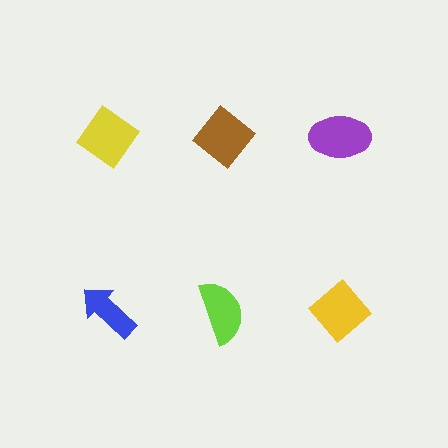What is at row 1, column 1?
A yellow diamond.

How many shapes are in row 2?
3 shapes.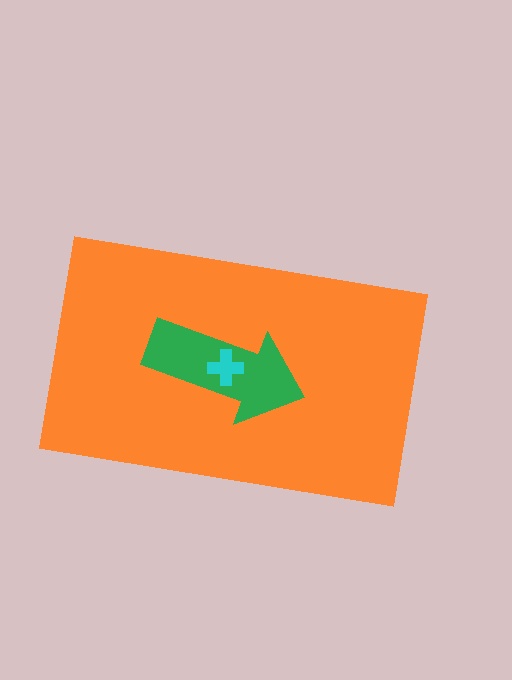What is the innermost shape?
The cyan cross.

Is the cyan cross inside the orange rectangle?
Yes.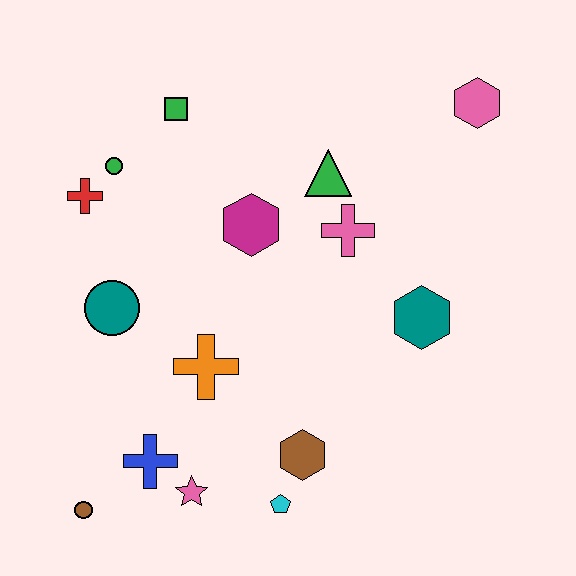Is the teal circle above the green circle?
No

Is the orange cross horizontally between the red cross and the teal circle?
No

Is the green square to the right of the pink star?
No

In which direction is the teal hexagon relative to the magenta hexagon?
The teal hexagon is to the right of the magenta hexagon.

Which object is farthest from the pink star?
The pink hexagon is farthest from the pink star.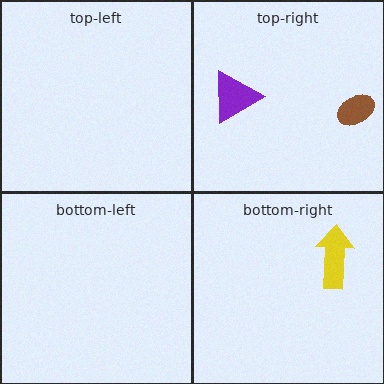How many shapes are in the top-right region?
2.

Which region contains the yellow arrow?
The bottom-right region.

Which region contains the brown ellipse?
The top-right region.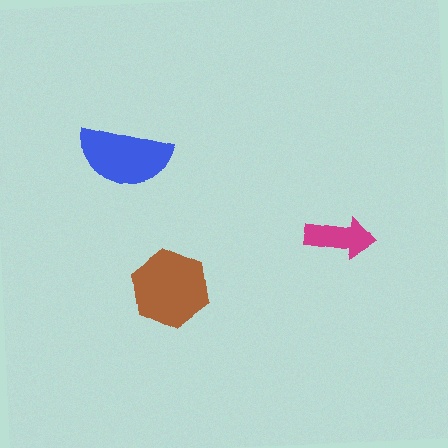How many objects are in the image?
There are 3 objects in the image.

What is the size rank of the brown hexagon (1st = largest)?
1st.